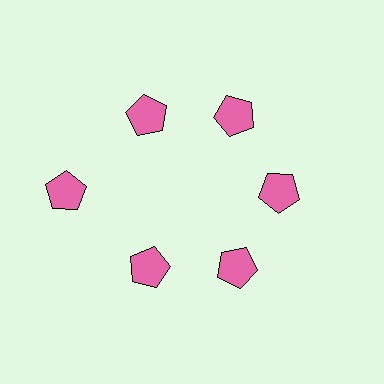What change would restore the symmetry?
The symmetry would be restored by moving it inward, back onto the ring so that all 6 pentagons sit at equal angles and equal distance from the center.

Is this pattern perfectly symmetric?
No. The 6 pink pentagons are arranged in a ring, but one element near the 9 o'clock position is pushed outward from the center, breaking the 6-fold rotational symmetry.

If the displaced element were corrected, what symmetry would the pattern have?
It would have 6-fold rotational symmetry — the pattern would map onto itself every 60 degrees.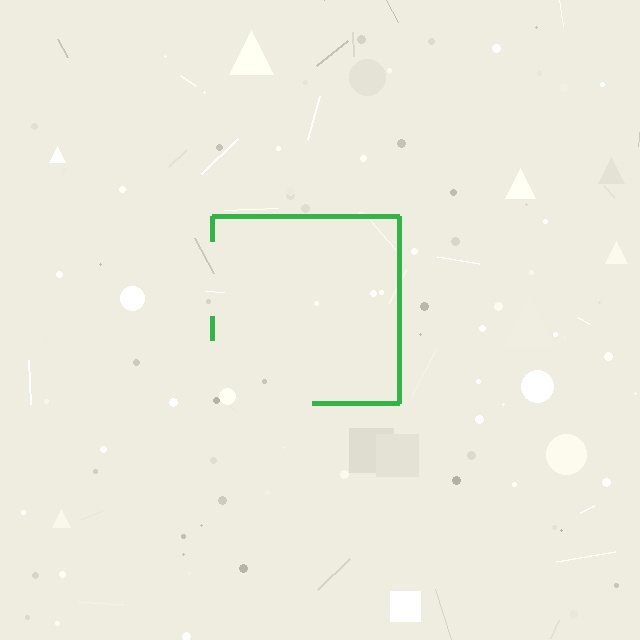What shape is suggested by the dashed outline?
The dashed outline suggests a square.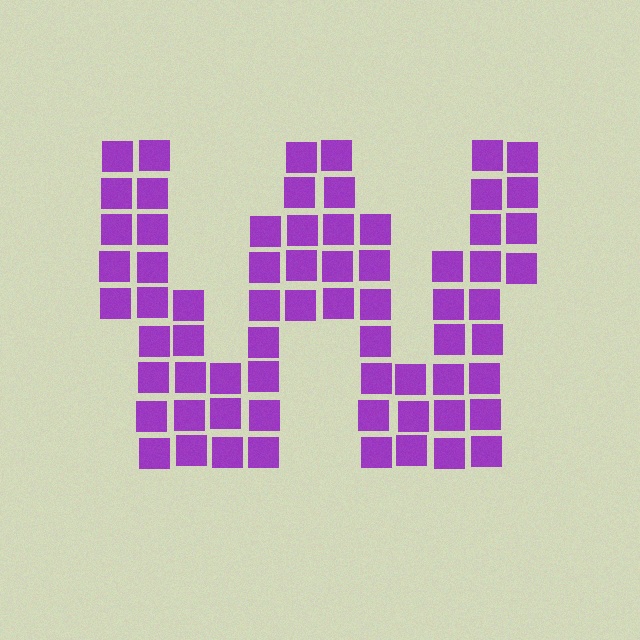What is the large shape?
The large shape is the letter W.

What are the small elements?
The small elements are squares.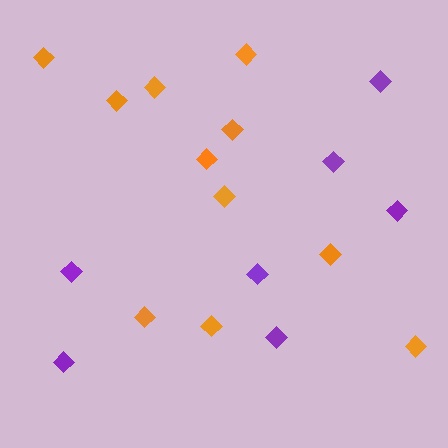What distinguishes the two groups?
There are 2 groups: one group of orange diamonds (11) and one group of purple diamonds (7).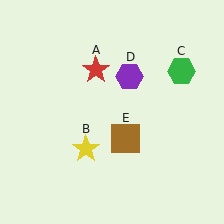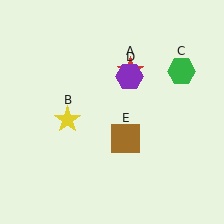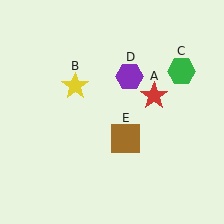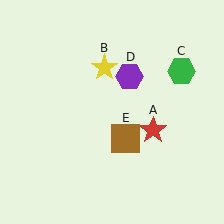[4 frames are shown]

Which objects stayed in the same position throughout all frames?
Green hexagon (object C) and purple hexagon (object D) and brown square (object E) remained stationary.